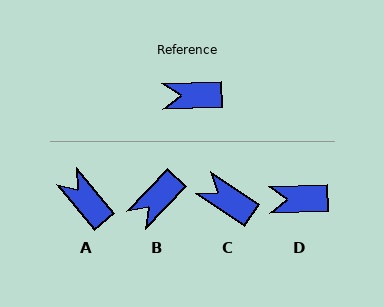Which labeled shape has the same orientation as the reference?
D.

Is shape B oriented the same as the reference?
No, it is off by about 45 degrees.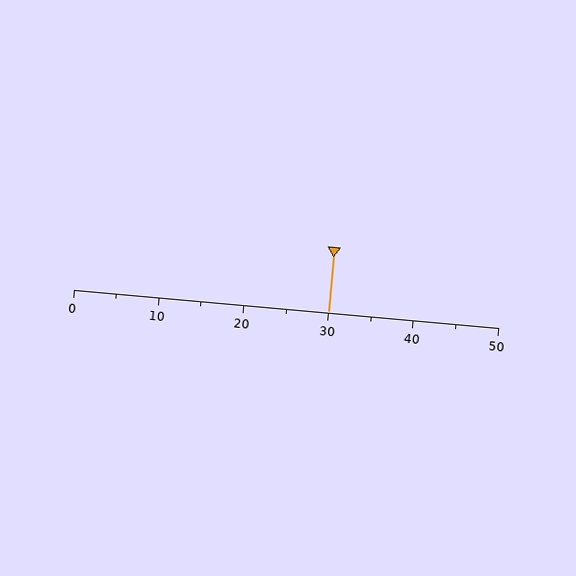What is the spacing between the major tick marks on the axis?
The major ticks are spaced 10 apart.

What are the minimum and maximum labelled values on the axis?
The axis runs from 0 to 50.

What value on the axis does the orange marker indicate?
The marker indicates approximately 30.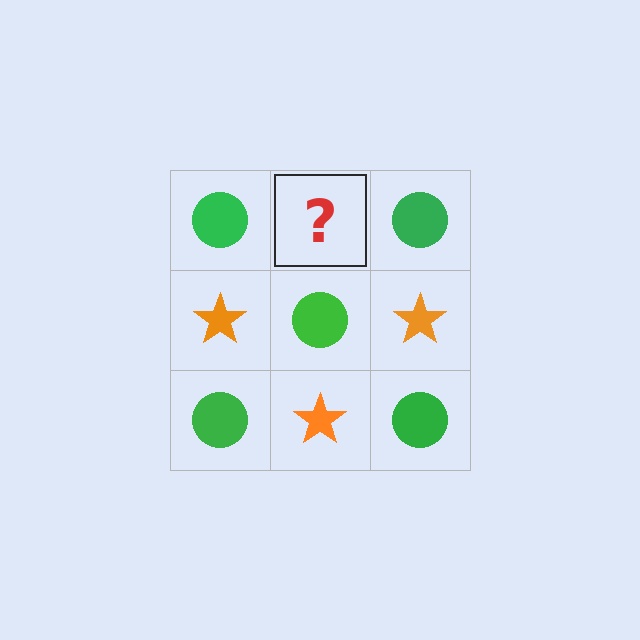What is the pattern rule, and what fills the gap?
The rule is that it alternates green circle and orange star in a checkerboard pattern. The gap should be filled with an orange star.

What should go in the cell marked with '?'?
The missing cell should contain an orange star.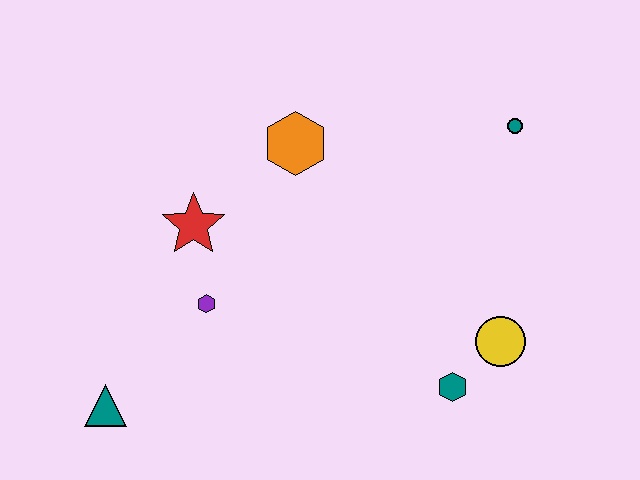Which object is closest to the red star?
The purple hexagon is closest to the red star.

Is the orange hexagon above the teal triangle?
Yes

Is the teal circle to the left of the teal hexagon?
No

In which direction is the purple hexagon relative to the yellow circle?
The purple hexagon is to the left of the yellow circle.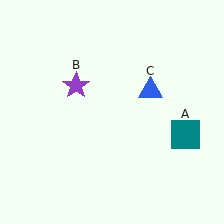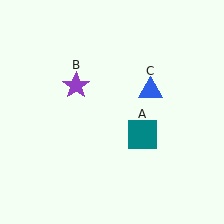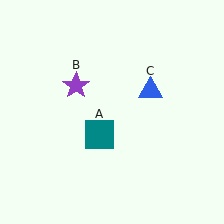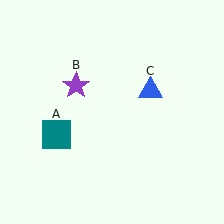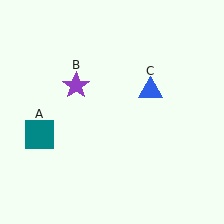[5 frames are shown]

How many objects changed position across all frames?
1 object changed position: teal square (object A).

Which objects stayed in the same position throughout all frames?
Purple star (object B) and blue triangle (object C) remained stationary.